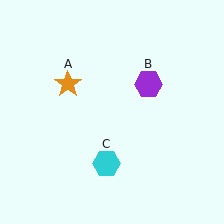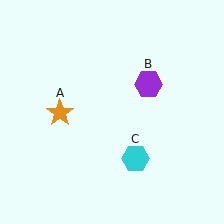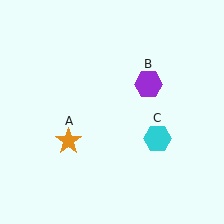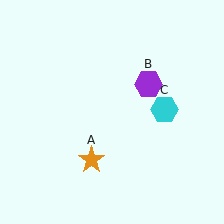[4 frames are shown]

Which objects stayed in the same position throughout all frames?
Purple hexagon (object B) remained stationary.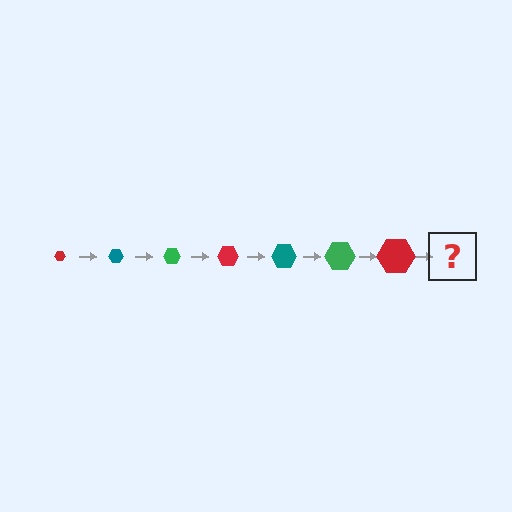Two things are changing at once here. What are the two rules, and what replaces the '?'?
The two rules are that the hexagon grows larger each step and the color cycles through red, teal, and green. The '?' should be a teal hexagon, larger than the previous one.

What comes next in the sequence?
The next element should be a teal hexagon, larger than the previous one.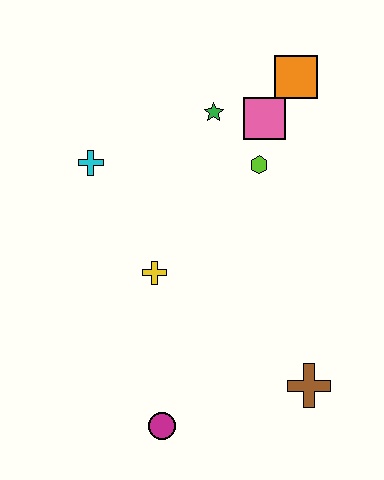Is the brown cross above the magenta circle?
Yes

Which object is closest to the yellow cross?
The cyan cross is closest to the yellow cross.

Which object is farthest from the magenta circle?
The orange square is farthest from the magenta circle.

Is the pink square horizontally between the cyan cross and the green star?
No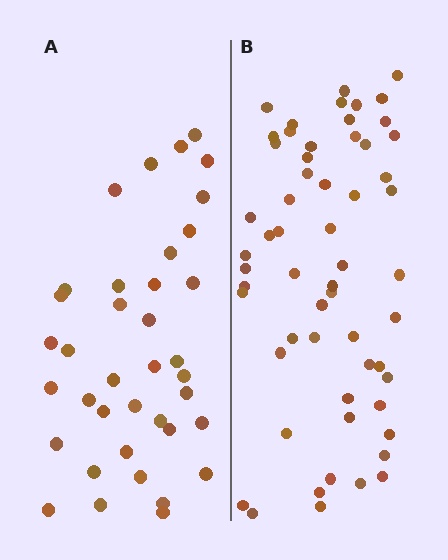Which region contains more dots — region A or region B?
Region B (the right region) has more dots.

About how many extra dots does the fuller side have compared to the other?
Region B has approximately 20 more dots than region A.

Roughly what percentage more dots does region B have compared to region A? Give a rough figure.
About 55% more.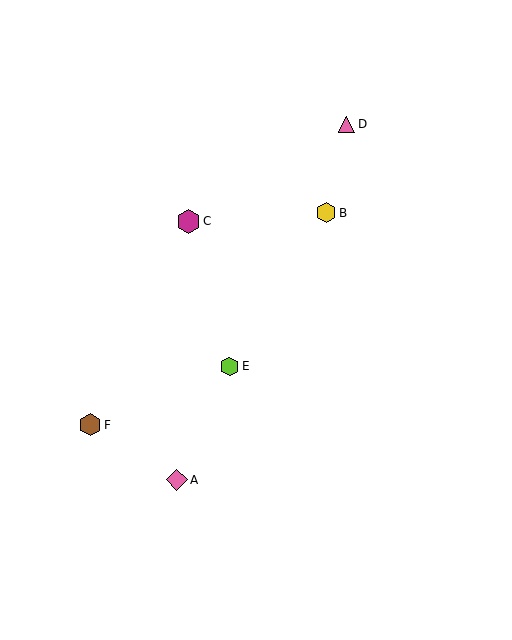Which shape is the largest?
The magenta hexagon (labeled C) is the largest.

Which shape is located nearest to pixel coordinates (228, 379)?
The lime hexagon (labeled E) at (230, 366) is nearest to that location.